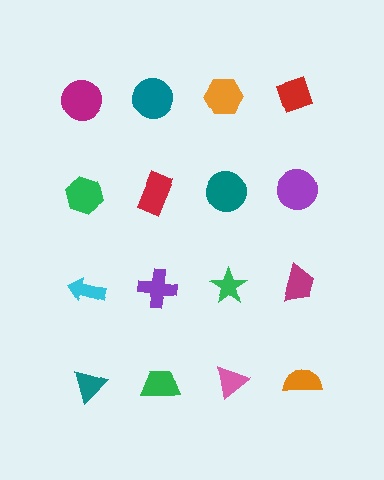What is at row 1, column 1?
A magenta circle.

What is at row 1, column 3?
An orange hexagon.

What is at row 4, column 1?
A teal triangle.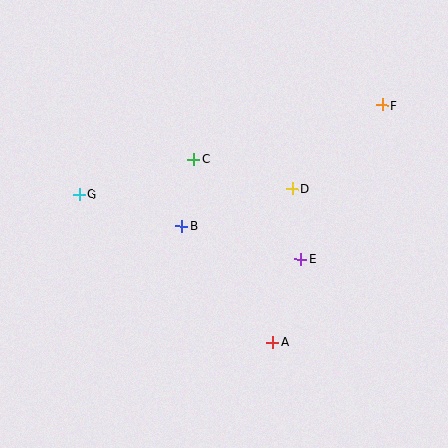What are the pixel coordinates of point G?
Point G is at (79, 194).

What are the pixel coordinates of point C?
Point C is at (194, 159).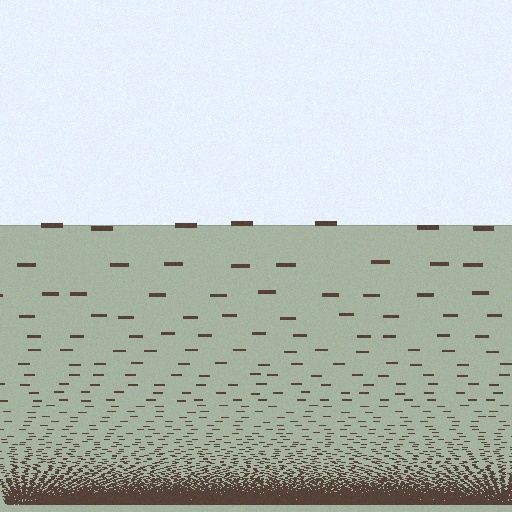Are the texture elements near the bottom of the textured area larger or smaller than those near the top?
Smaller. The gradient is inverted — elements near the bottom are smaller and denser.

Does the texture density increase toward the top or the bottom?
Density increases toward the bottom.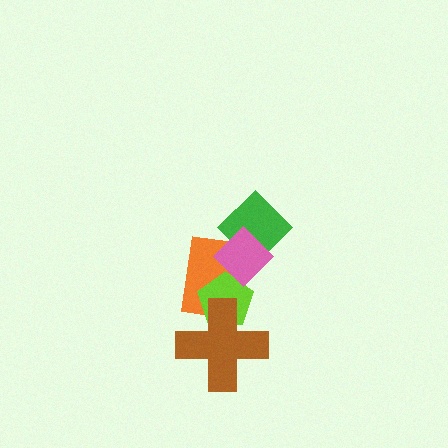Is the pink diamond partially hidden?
No, no other shape covers it.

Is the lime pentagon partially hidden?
Yes, it is partially covered by another shape.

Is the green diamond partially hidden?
Yes, it is partially covered by another shape.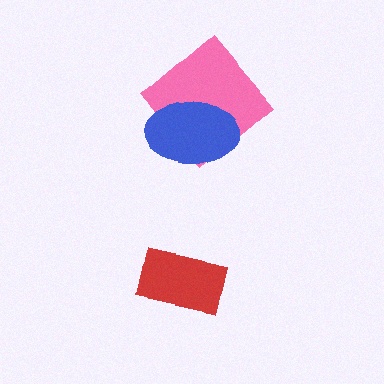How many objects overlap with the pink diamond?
1 object overlaps with the pink diamond.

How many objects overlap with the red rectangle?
0 objects overlap with the red rectangle.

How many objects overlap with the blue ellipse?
1 object overlaps with the blue ellipse.